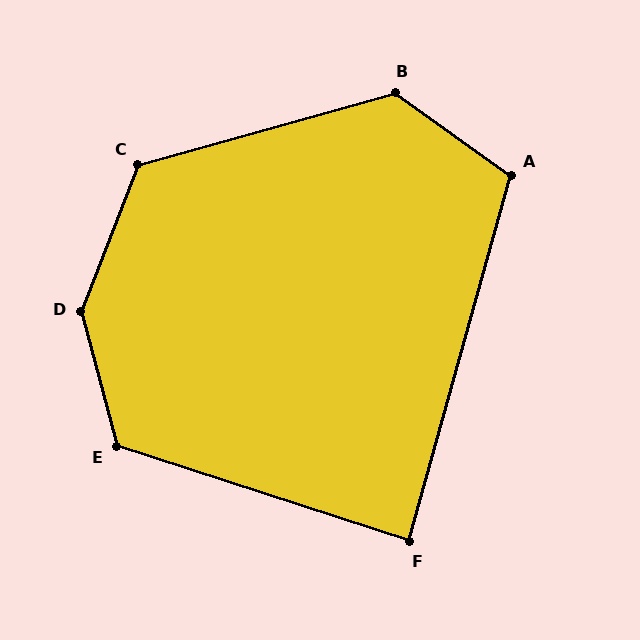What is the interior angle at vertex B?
Approximately 129 degrees (obtuse).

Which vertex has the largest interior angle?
D, at approximately 144 degrees.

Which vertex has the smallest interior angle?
F, at approximately 87 degrees.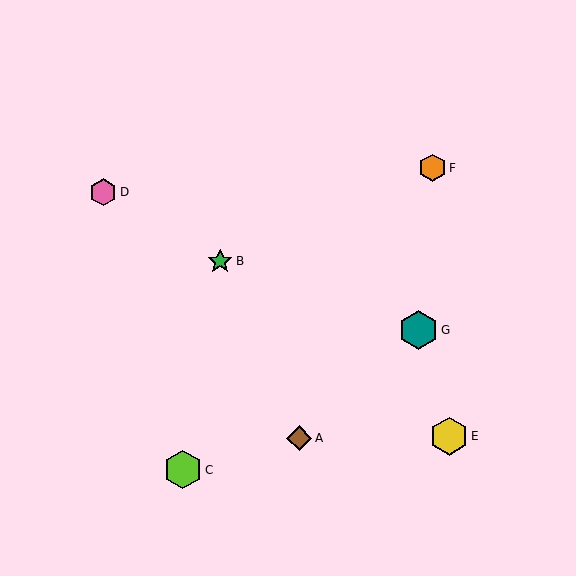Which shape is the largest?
The teal hexagon (labeled G) is the largest.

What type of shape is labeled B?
Shape B is a green star.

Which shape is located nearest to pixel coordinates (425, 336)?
The teal hexagon (labeled G) at (418, 330) is nearest to that location.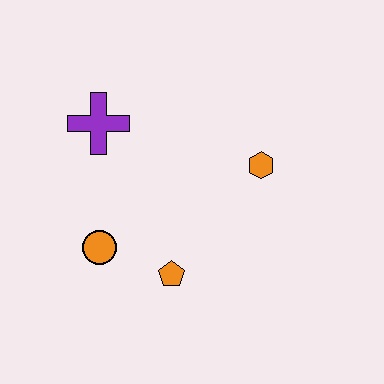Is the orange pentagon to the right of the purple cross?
Yes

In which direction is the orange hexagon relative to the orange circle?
The orange hexagon is to the right of the orange circle.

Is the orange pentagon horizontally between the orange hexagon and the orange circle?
Yes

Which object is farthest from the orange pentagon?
The purple cross is farthest from the orange pentagon.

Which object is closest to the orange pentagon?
The orange circle is closest to the orange pentagon.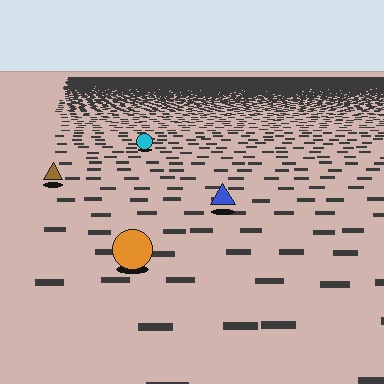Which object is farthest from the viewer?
The cyan circle is farthest from the viewer. It appears smaller and the ground texture around it is denser.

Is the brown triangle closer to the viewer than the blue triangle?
No. The blue triangle is closer — you can tell from the texture gradient: the ground texture is coarser near it.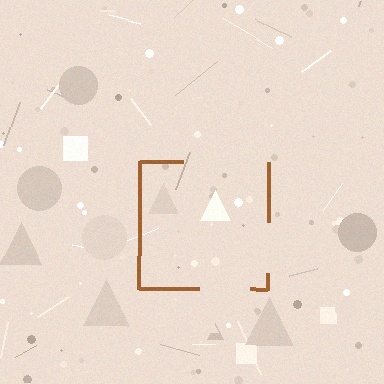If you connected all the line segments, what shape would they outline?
They would outline a square.